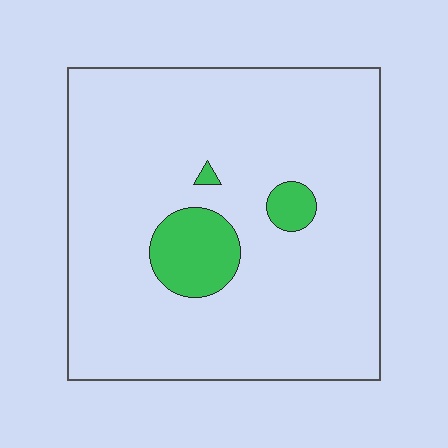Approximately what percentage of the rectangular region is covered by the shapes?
Approximately 10%.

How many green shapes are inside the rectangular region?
3.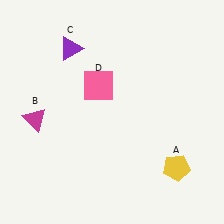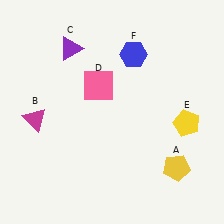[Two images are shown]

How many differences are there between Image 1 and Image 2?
There are 2 differences between the two images.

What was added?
A yellow pentagon (E), a blue hexagon (F) were added in Image 2.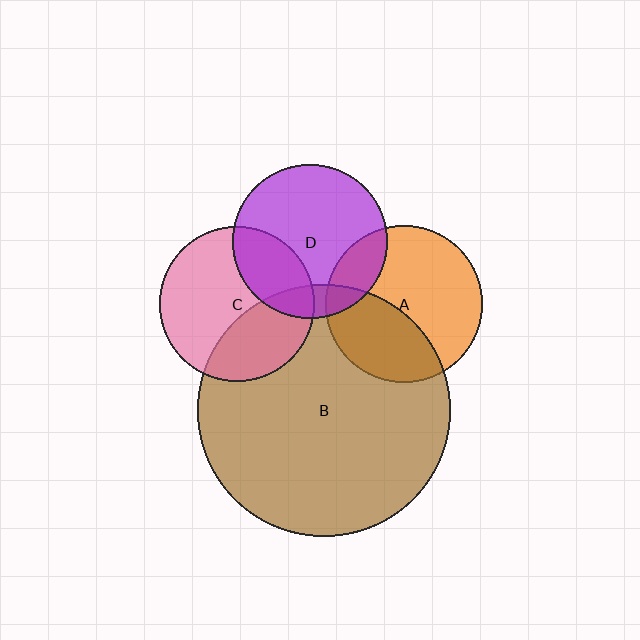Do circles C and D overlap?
Yes.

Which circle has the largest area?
Circle B (brown).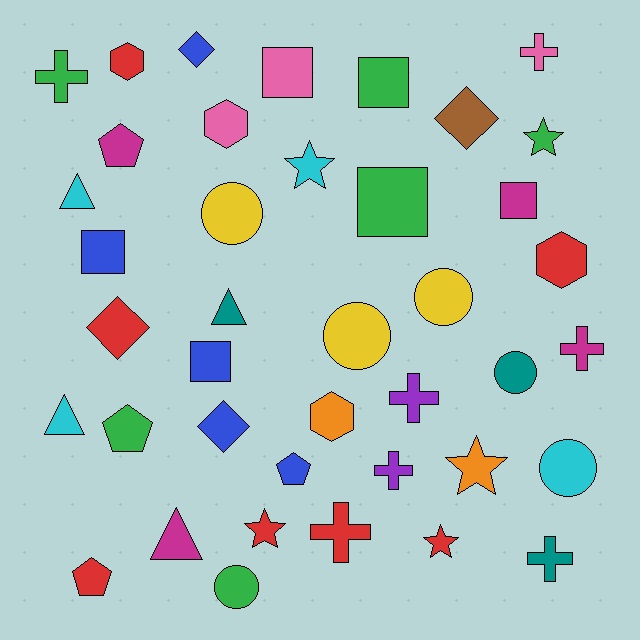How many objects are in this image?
There are 40 objects.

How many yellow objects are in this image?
There are 3 yellow objects.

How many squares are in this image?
There are 6 squares.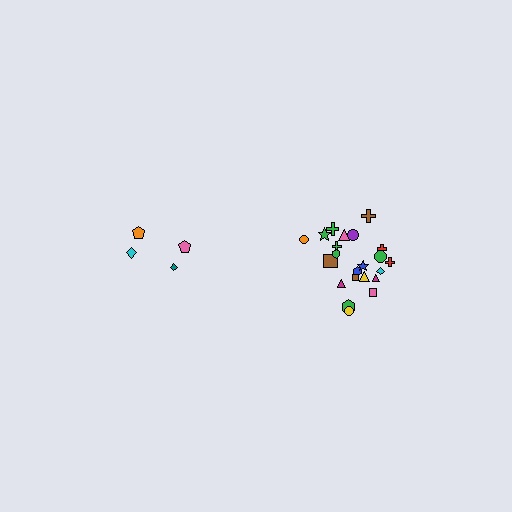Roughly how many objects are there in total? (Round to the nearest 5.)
Roughly 25 objects in total.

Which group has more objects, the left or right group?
The right group.